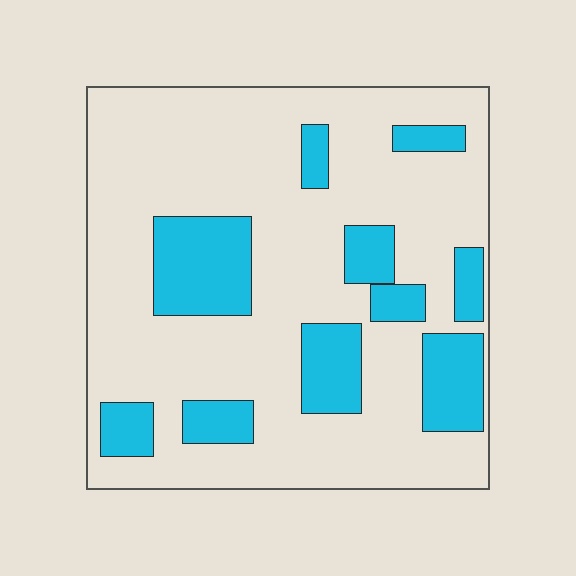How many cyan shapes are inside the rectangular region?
10.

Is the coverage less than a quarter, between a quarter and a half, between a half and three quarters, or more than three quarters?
Less than a quarter.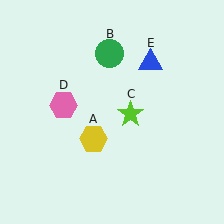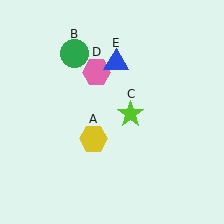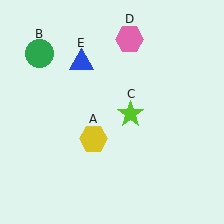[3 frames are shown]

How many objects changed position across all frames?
3 objects changed position: green circle (object B), pink hexagon (object D), blue triangle (object E).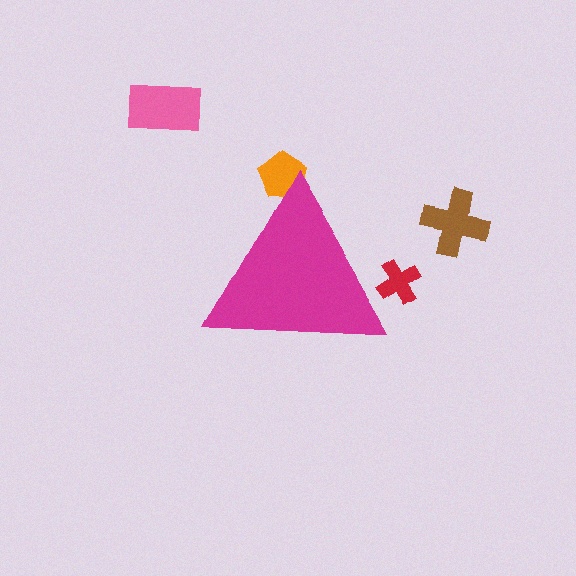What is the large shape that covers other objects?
A magenta triangle.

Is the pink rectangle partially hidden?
No, the pink rectangle is fully visible.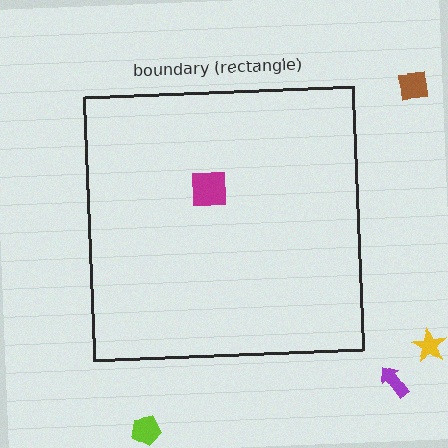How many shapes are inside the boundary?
1 inside, 4 outside.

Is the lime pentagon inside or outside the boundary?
Outside.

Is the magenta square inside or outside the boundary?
Inside.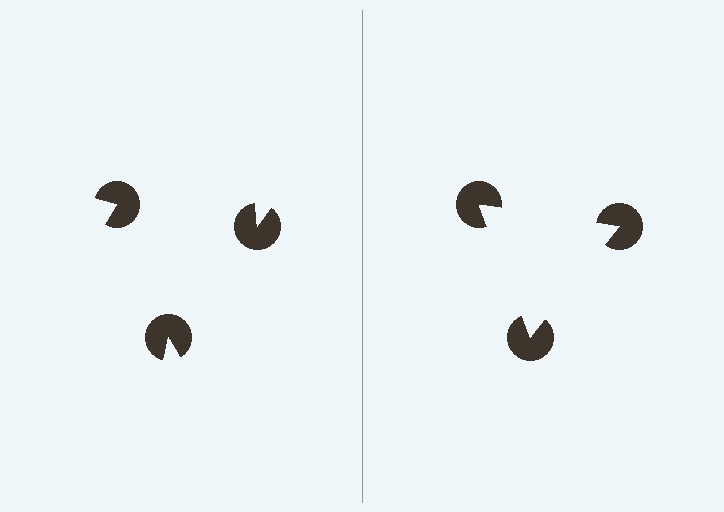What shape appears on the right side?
An illusory triangle.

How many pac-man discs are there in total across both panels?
6 — 3 on each side.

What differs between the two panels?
The pac-man discs are positioned identically on both sides; only the wedge orientations differ. On the right they align to a triangle; on the left they are misaligned.